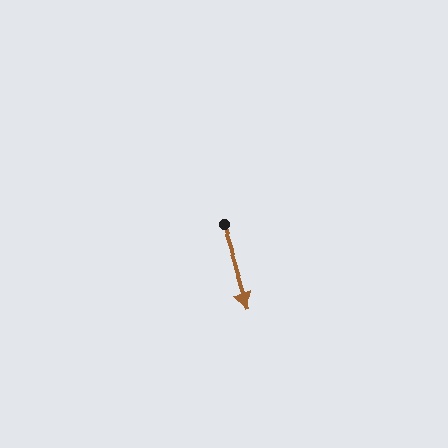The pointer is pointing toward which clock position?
Roughly 5 o'clock.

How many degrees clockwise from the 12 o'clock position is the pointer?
Approximately 163 degrees.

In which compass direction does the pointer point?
South.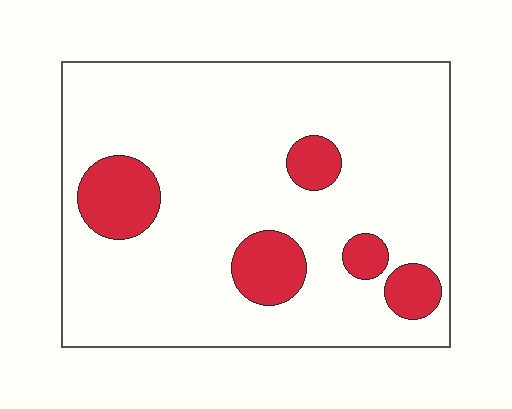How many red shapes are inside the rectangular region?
5.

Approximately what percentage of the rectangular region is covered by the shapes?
Approximately 15%.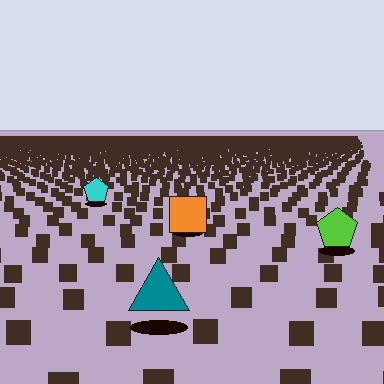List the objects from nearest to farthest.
From nearest to farthest: the teal triangle, the lime pentagon, the orange square, the cyan pentagon.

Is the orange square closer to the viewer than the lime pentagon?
No. The lime pentagon is closer — you can tell from the texture gradient: the ground texture is coarser near it.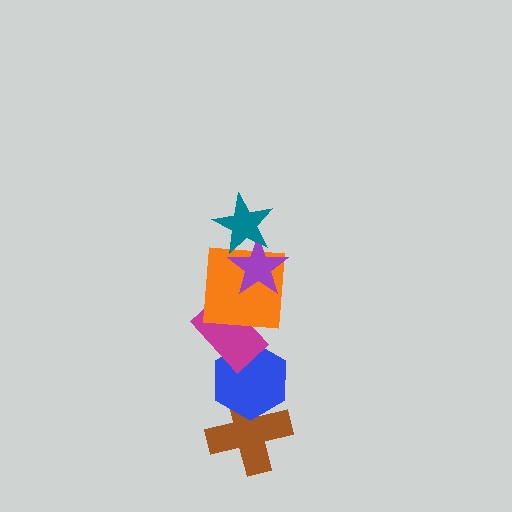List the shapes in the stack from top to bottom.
From top to bottom: the teal star, the purple star, the orange square, the magenta rectangle, the blue hexagon, the brown cross.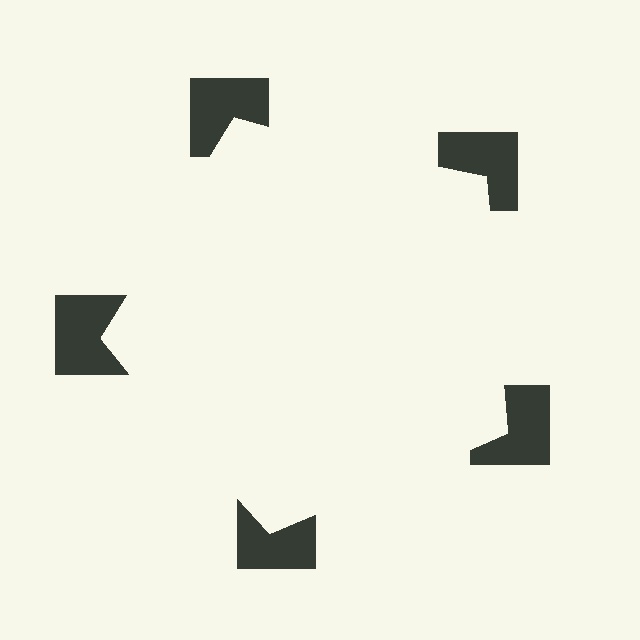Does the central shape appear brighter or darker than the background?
It typically appears slightly brighter than the background, even though no actual brightness change is drawn.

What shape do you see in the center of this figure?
An illusory pentagon — its edges are inferred from the aligned wedge cuts in the notched squares, not physically drawn.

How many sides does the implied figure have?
5 sides.